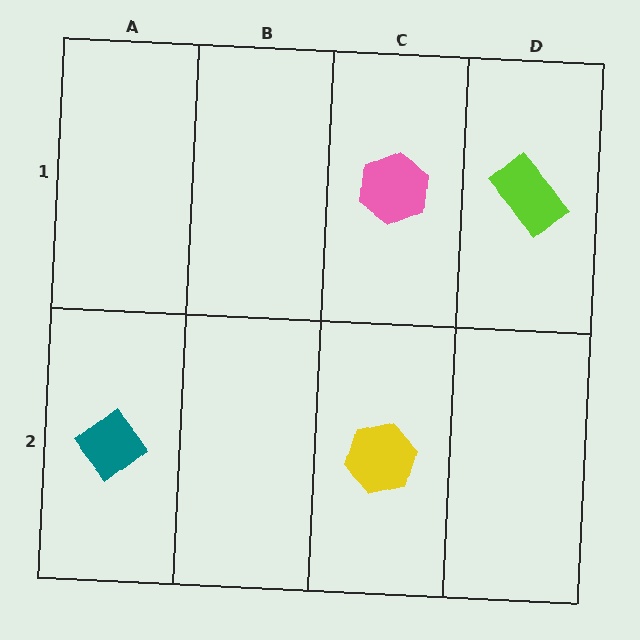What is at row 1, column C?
A pink hexagon.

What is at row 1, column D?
A lime rectangle.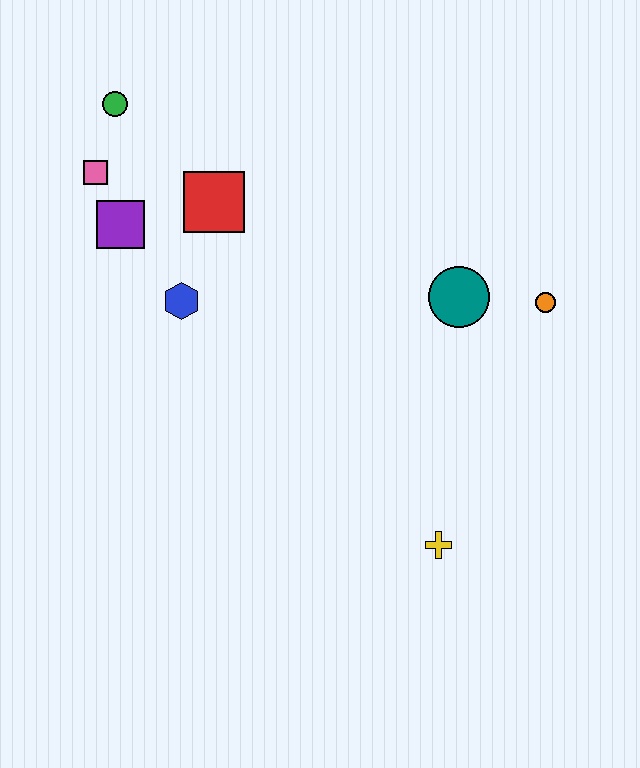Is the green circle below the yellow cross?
No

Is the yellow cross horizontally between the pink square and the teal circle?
Yes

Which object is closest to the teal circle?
The orange circle is closest to the teal circle.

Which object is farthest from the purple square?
The yellow cross is farthest from the purple square.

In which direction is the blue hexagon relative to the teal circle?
The blue hexagon is to the left of the teal circle.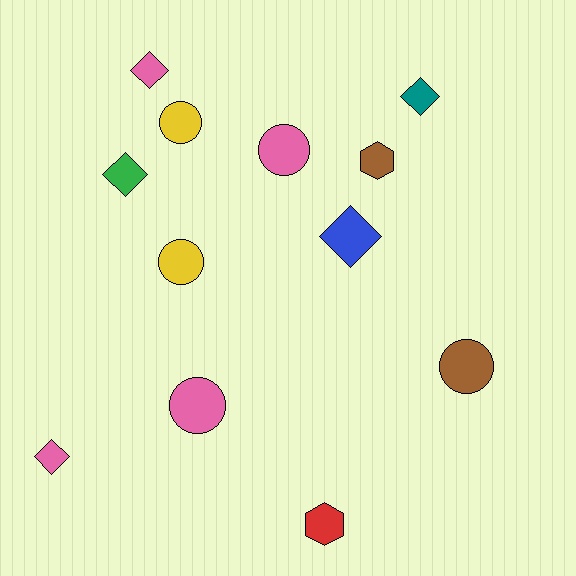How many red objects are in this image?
There is 1 red object.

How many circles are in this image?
There are 5 circles.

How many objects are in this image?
There are 12 objects.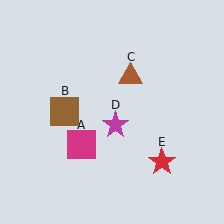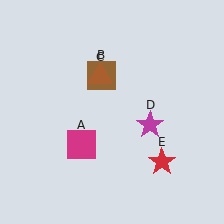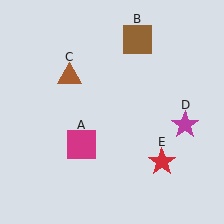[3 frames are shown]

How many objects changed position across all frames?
3 objects changed position: brown square (object B), brown triangle (object C), magenta star (object D).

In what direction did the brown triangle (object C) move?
The brown triangle (object C) moved left.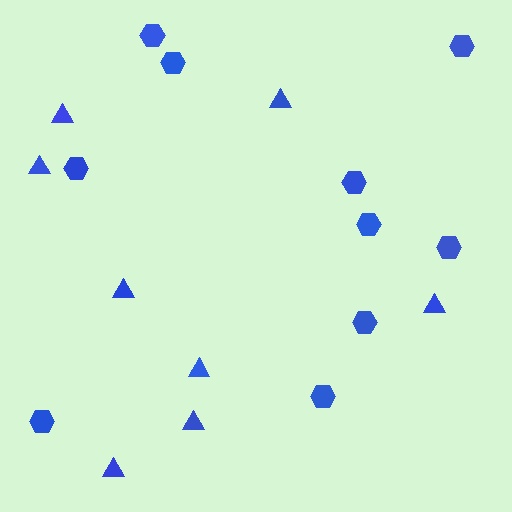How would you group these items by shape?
There are 2 groups: one group of triangles (8) and one group of hexagons (10).